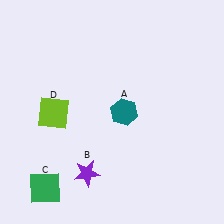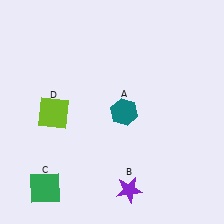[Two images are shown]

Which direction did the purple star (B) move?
The purple star (B) moved right.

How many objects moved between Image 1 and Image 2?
1 object moved between the two images.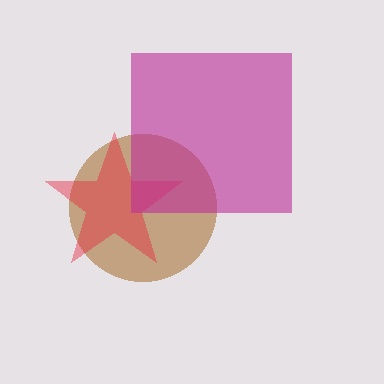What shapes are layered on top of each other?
The layered shapes are: a brown circle, a red star, a magenta square.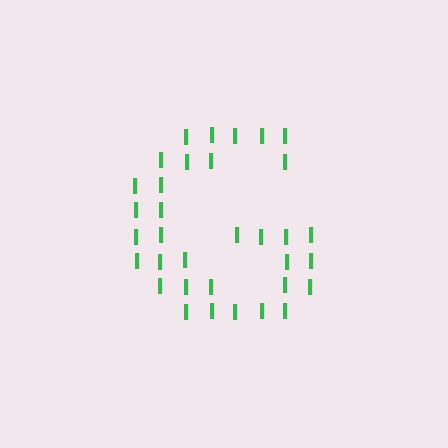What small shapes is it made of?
It is made of small letter I's.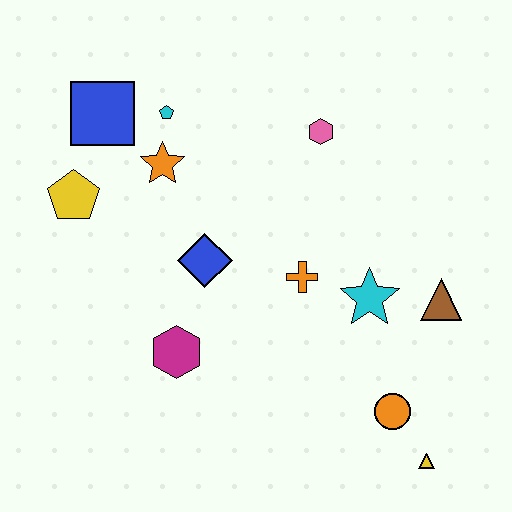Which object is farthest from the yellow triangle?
The blue square is farthest from the yellow triangle.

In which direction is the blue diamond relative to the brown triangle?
The blue diamond is to the left of the brown triangle.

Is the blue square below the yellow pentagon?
No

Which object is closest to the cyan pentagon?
The orange star is closest to the cyan pentagon.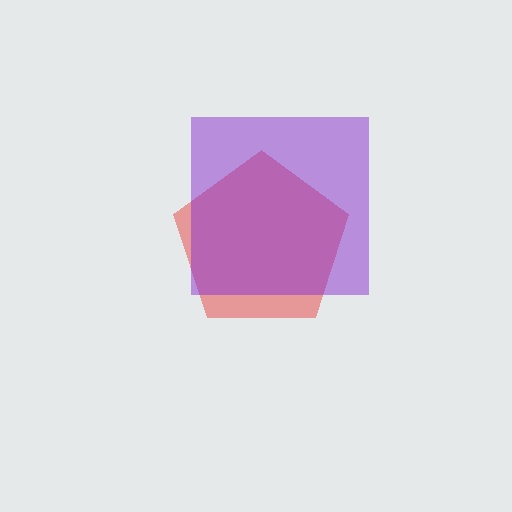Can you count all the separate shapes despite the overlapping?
Yes, there are 2 separate shapes.